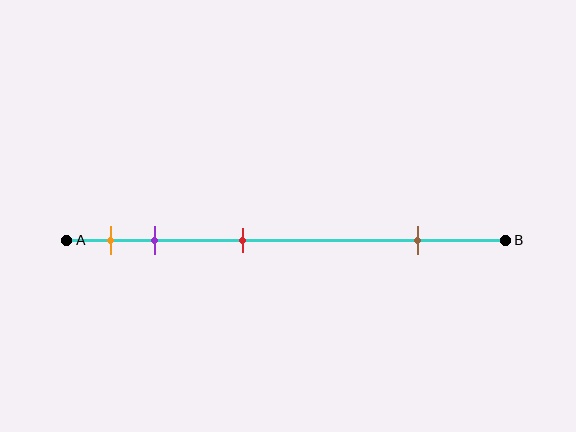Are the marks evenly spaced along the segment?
No, the marks are not evenly spaced.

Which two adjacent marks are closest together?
The orange and purple marks are the closest adjacent pair.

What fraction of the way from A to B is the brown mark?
The brown mark is approximately 80% (0.8) of the way from A to B.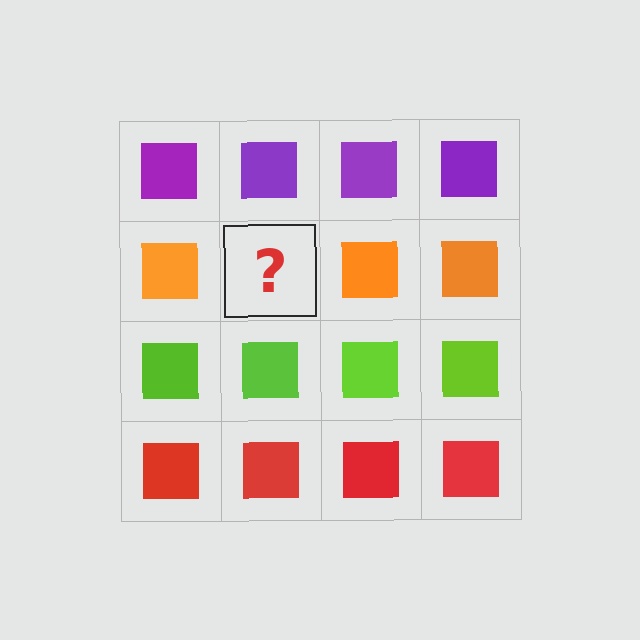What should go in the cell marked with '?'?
The missing cell should contain an orange square.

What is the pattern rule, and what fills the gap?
The rule is that each row has a consistent color. The gap should be filled with an orange square.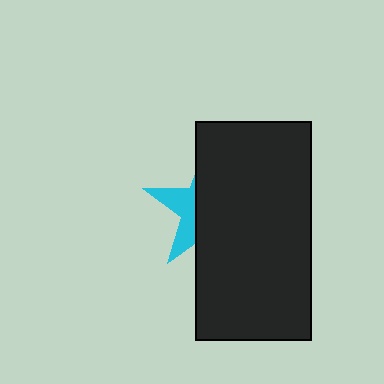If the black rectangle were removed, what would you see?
You would see the complete cyan star.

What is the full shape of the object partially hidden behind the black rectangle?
The partially hidden object is a cyan star.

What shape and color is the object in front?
The object in front is a black rectangle.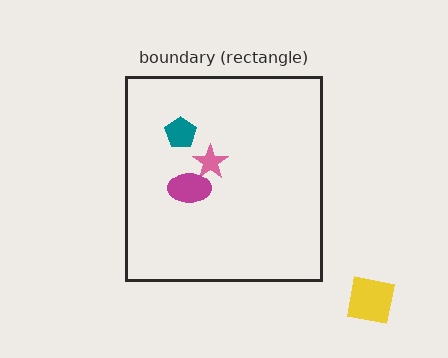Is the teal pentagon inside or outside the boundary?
Inside.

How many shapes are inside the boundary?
3 inside, 1 outside.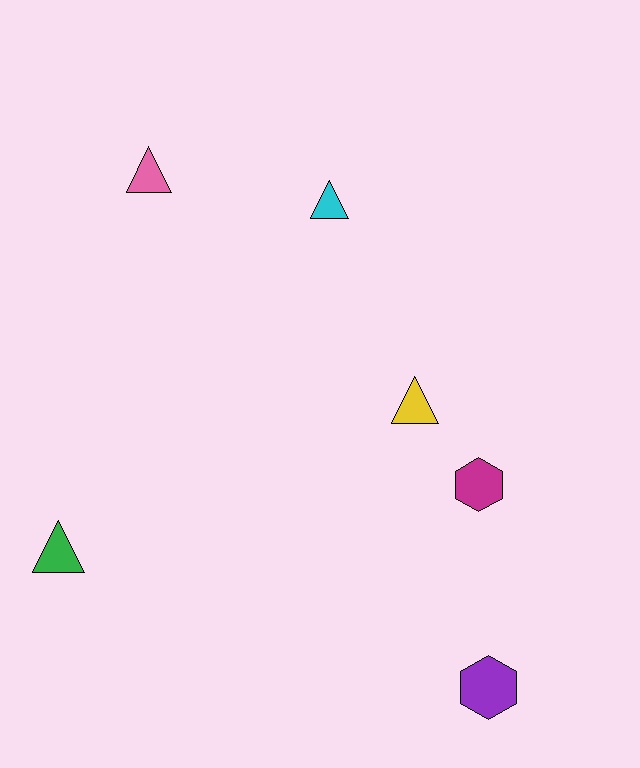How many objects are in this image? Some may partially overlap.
There are 6 objects.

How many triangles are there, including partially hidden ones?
There are 4 triangles.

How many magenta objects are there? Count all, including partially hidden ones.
There is 1 magenta object.